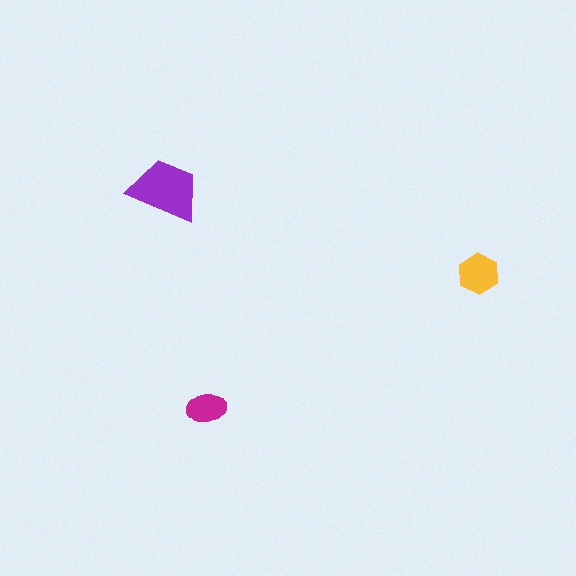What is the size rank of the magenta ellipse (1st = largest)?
3rd.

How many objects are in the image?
There are 3 objects in the image.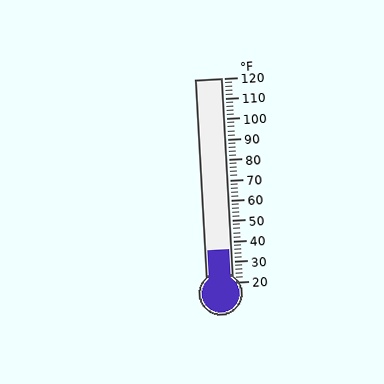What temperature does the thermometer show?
The thermometer shows approximately 36°F.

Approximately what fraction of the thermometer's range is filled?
The thermometer is filled to approximately 15% of its range.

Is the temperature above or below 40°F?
The temperature is below 40°F.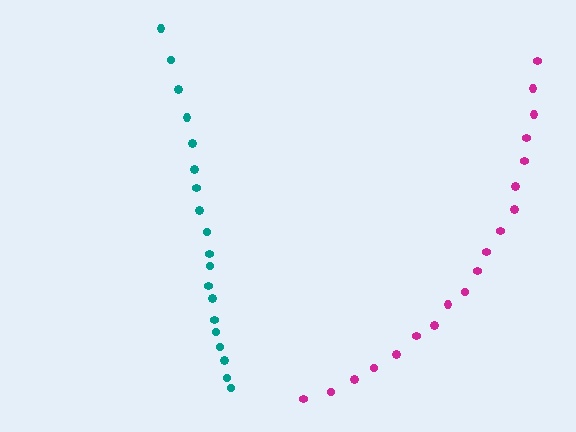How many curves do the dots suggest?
There are 2 distinct paths.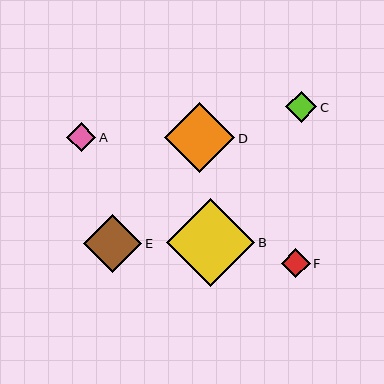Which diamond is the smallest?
Diamond F is the smallest with a size of approximately 29 pixels.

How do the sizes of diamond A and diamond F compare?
Diamond A and diamond F are approximately the same size.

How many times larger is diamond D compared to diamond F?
Diamond D is approximately 2.4 times the size of diamond F.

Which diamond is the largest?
Diamond B is the largest with a size of approximately 89 pixels.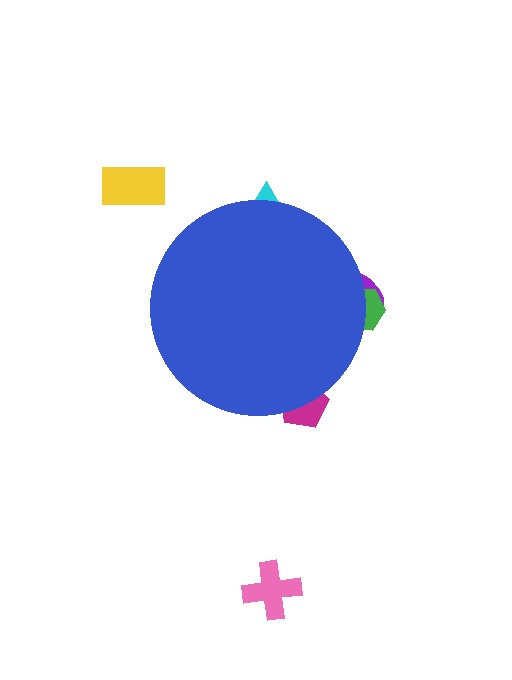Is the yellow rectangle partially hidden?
No, the yellow rectangle is fully visible.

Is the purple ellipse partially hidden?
Yes, the purple ellipse is partially hidden behind the blue circle.